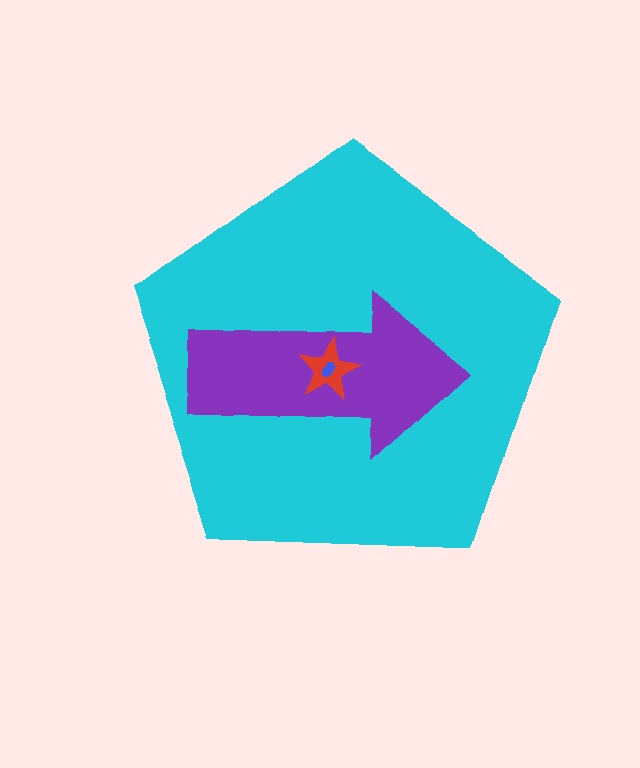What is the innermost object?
The blue ellipse.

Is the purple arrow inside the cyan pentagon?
Yes.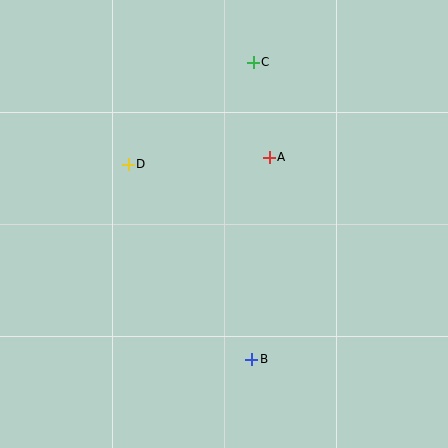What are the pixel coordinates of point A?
Point A is at (269, 157).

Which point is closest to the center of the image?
Point A at (269, 157) is closest to the center.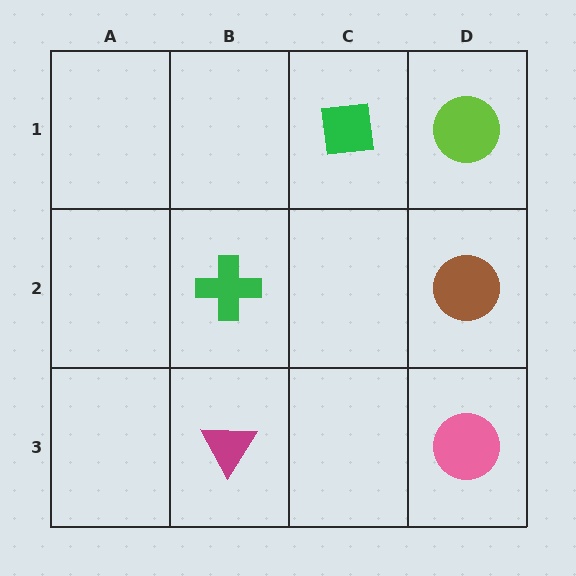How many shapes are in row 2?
2 shapes.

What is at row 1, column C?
A green square.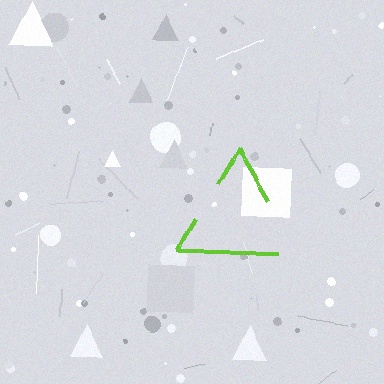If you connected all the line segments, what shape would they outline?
They would outline a triangle.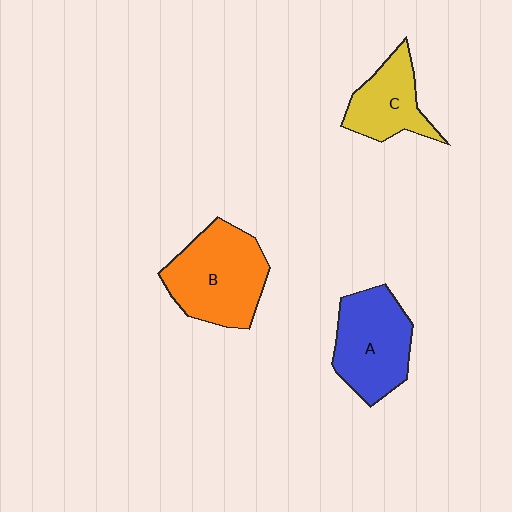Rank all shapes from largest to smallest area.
From largest to smallest: B (orange), A (blue), C (yellow).